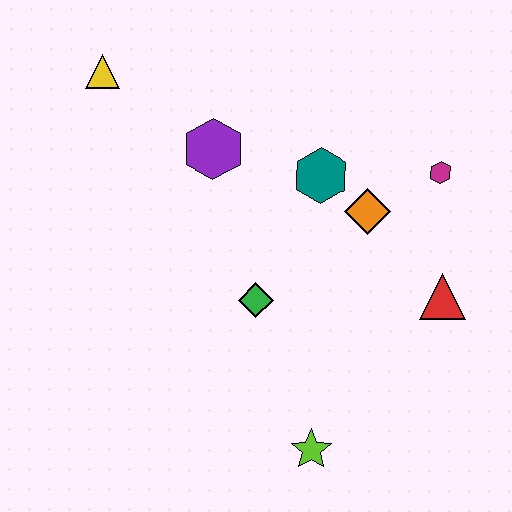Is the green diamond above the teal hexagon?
No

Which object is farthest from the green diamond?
The yellow triangle is farthest from the green diamond.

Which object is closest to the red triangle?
The orange diamond is closest to the red triangle.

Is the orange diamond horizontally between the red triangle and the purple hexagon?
Yes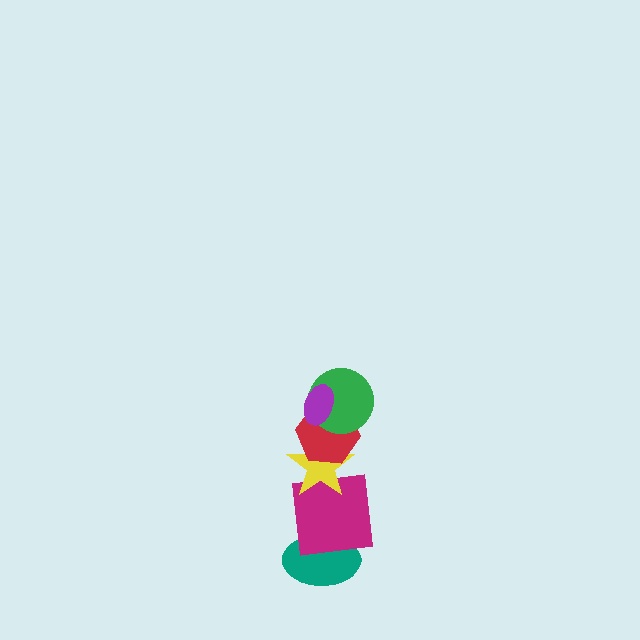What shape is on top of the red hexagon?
The green circle is on top of the red hexagon.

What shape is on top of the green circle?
The purple ellipse is on top of the green circle.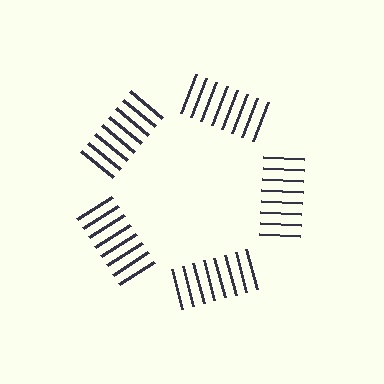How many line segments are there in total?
40 — 8 along each of the 5 edges.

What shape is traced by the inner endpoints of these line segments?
An illusory pentagon — the line segments terminate on its edges but no continuous stroke is drawn.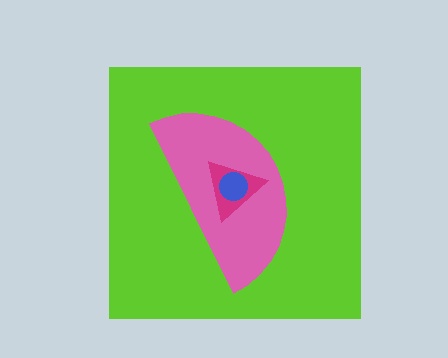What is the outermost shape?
The lime square.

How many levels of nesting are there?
4.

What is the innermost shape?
The blue circle.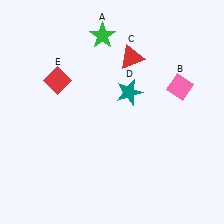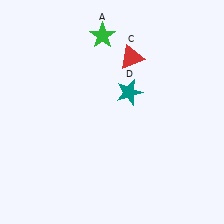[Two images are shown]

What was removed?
The red diamond (E), the pink diamond (B) were removed in Image 2.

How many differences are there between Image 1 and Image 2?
There are 2 differences between the two images.